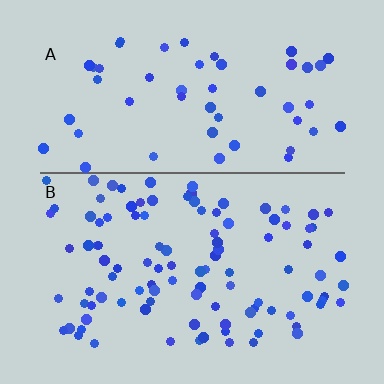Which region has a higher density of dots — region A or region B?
B (the bottom).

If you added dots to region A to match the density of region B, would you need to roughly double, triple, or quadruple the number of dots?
Approximately double.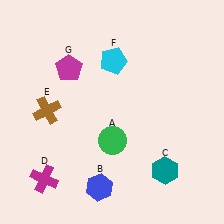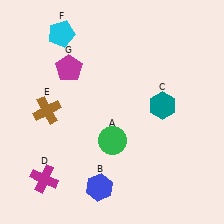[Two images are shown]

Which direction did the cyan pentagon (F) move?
The cyan pentagon (F) moved left.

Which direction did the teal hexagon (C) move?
The teal hexagon (C) moved up.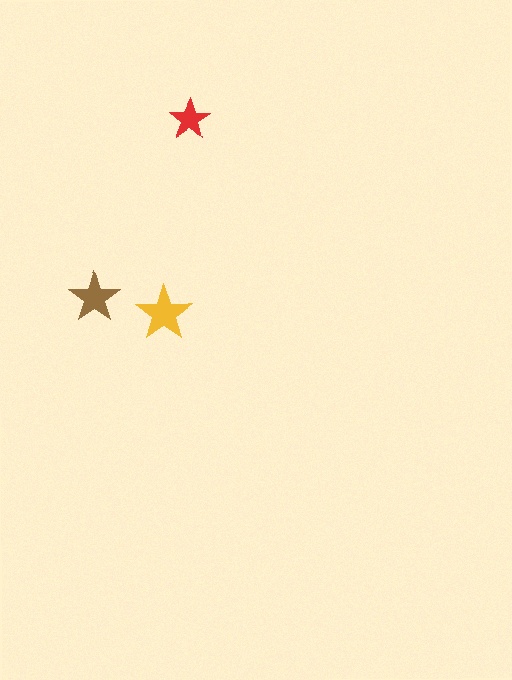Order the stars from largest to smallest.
the yellow one, the brown one, the red one.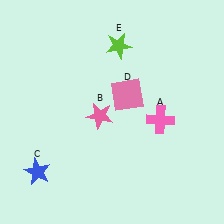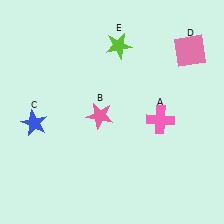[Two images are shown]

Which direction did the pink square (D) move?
The pink square (D) moved right.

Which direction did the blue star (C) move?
The blue star (C) moved up.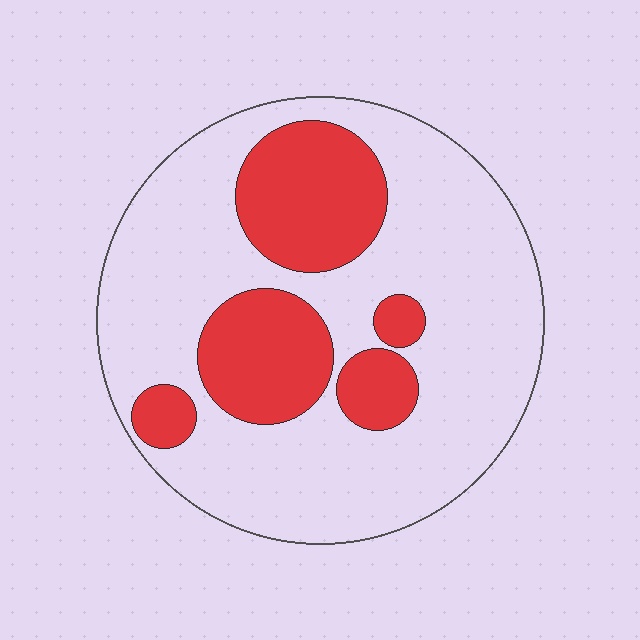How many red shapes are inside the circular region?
5.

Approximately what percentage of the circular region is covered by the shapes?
Approximately 30%.